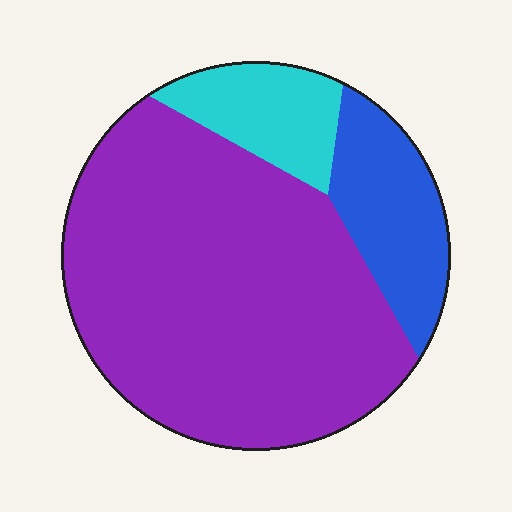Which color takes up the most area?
Purple, at roughly 70%.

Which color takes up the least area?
Cyan, at roughly 10%.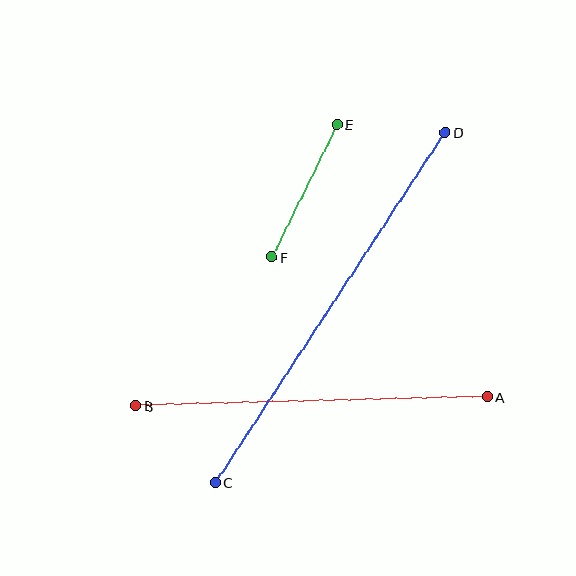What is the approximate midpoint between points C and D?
The midpoint is at approximately (330, 307) pixels.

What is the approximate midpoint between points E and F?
The midpoint is at approximately (305, 191) pixels.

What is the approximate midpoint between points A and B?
The midpoint is at approximately (311, 401) pixels.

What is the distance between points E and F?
The distance is approximately 148 pixels.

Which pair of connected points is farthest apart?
Points C and D are farthest apart.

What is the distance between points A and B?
The distance is approximately 352 pixels.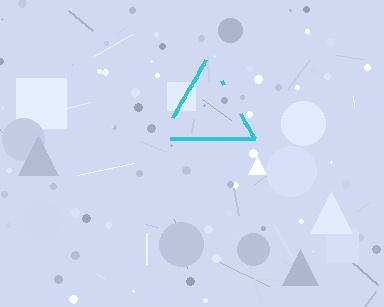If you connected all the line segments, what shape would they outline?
They would outline a triangle.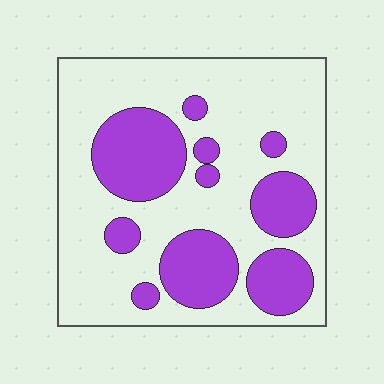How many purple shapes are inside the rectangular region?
10.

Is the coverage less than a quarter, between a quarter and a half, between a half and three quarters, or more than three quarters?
Between a quarter and a half.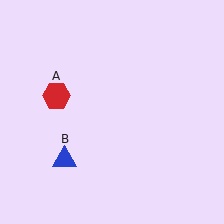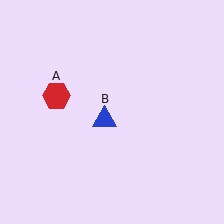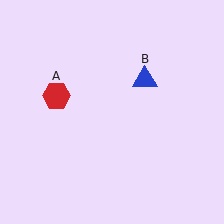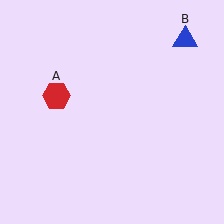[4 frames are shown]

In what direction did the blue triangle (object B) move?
The blue triangle (object B) moved up and to the right.